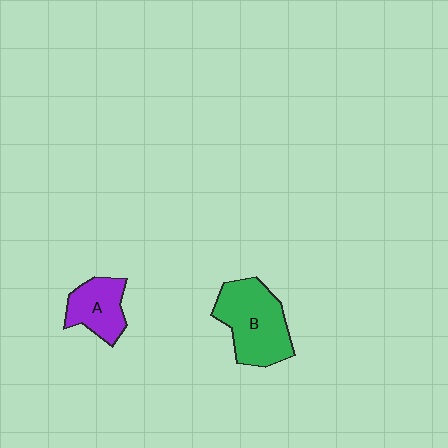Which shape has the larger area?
Shape B (green).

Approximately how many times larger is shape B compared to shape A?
Approximately 1.6 times.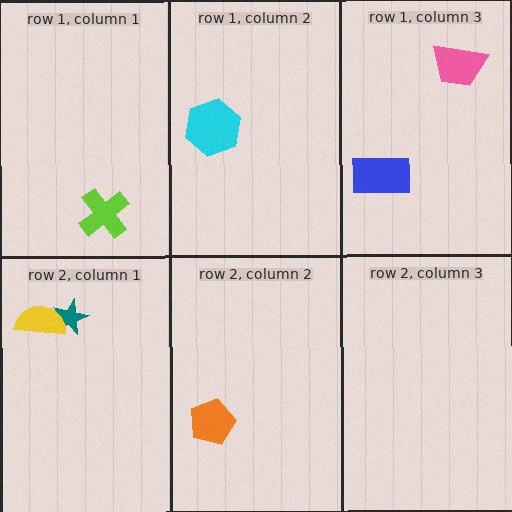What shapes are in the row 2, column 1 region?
The teal star, the yellow semicircle.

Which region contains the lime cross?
The row 1, column 1 region.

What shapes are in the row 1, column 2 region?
The cyan hexagon.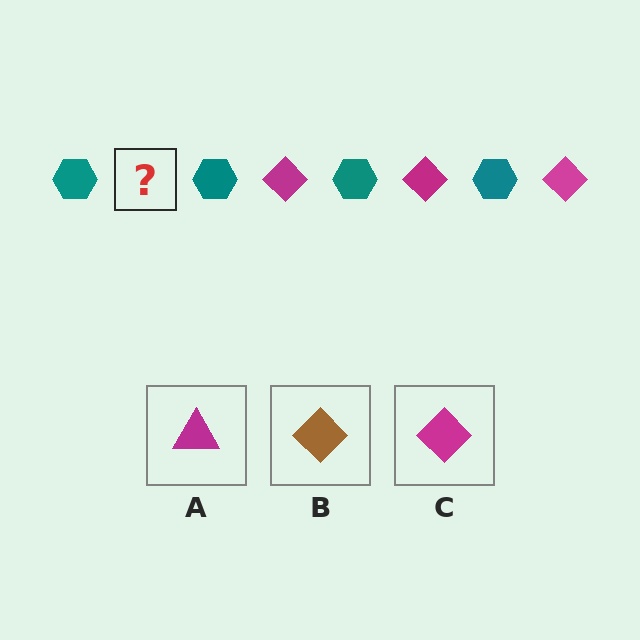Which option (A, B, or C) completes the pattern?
C.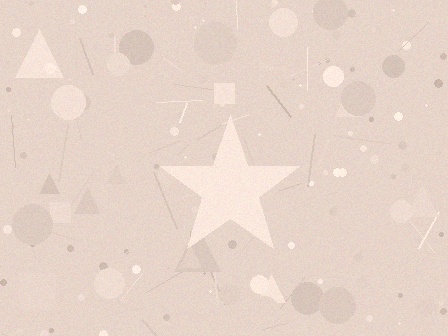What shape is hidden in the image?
A star is hidden in the image.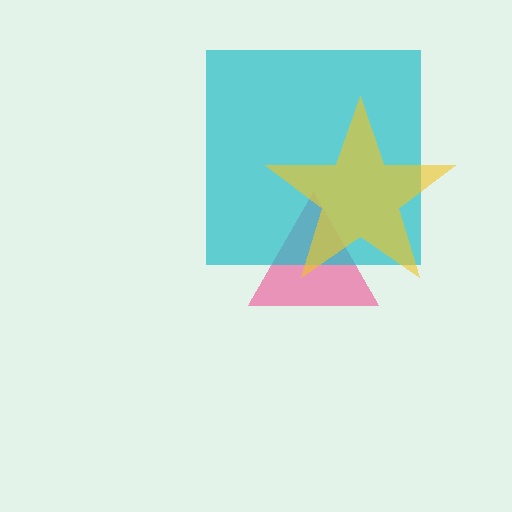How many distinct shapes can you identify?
There are 3 distinct shapes: a pink triangle, a cyan square, a yellow star.